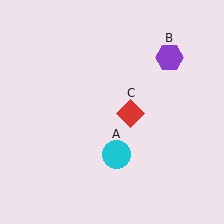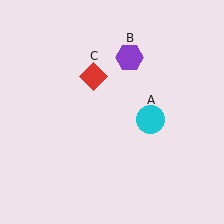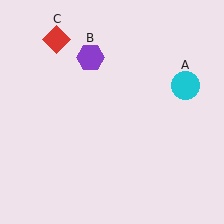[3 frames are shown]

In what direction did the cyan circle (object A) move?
The cyan circle (object A) moved up and to the right.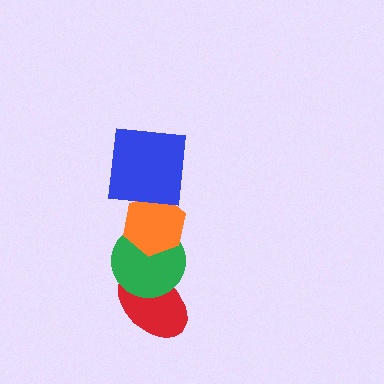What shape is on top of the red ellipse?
The green circle is on top of the red ellipse.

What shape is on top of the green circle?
The orange hexagon is on top of the green circle.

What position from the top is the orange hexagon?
The orange hexagon is 2nd from the top.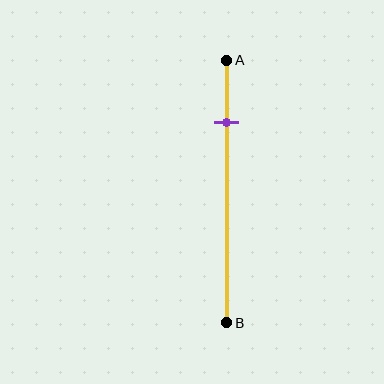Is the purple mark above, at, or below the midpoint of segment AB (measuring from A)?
The purple mark is above the midpoint of segment AB.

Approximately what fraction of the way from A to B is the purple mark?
The purple mark is approximately 25% of the way from A to B.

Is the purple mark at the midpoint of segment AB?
No, the mark is at about 25% from A, not at the 50% midpoint.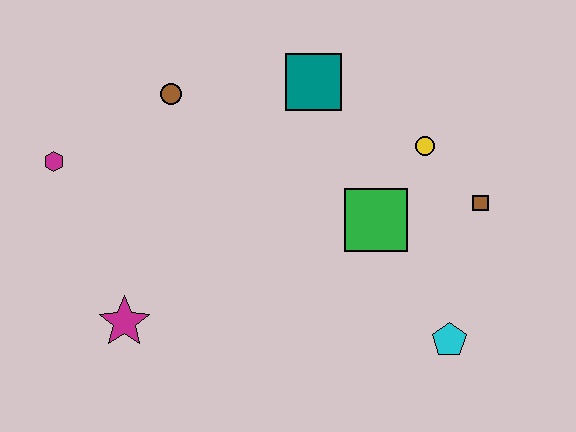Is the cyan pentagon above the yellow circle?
No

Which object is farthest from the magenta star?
The brown square is farthest from the magenta star.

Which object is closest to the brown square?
The yellow circle is closest to the brown square.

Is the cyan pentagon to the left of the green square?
No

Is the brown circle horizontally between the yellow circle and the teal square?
No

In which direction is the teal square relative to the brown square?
The teal square is to the left of the brown square.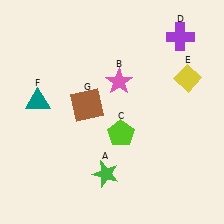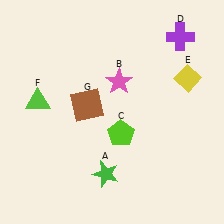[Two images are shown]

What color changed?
The triangle (F) changed from teal in Image 1 to lime in Image 2.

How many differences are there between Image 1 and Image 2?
There is 1 difference between the two images.